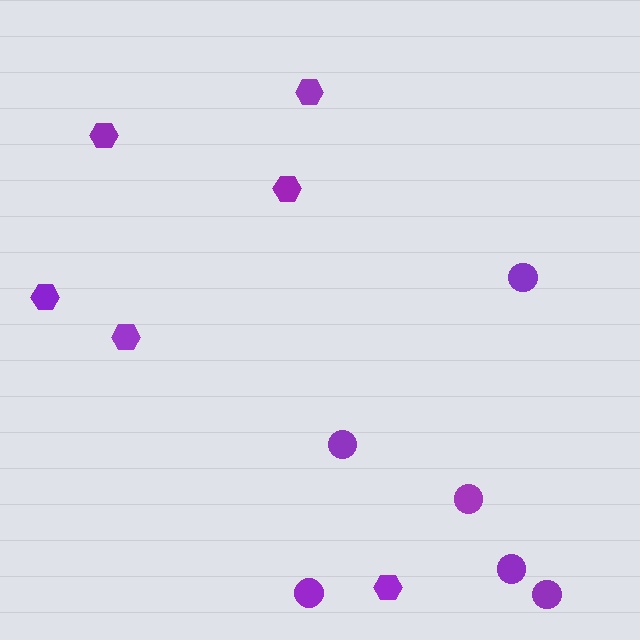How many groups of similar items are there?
There are 2 groups: one group of circles (6) and one group of hexagons (6).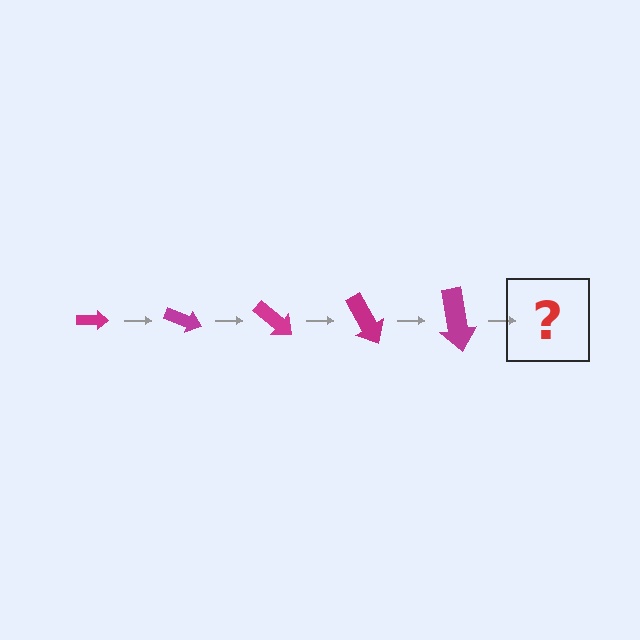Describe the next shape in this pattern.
It should be an arrow, larger than the previous one and rotated 100 degrees from the start.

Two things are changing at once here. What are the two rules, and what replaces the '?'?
The two rules are that the arrow grows larger each step and it rotates 20 degrees each step. The '?' should be an arrow, larger than the previous one and rotated 100 degrees from the start.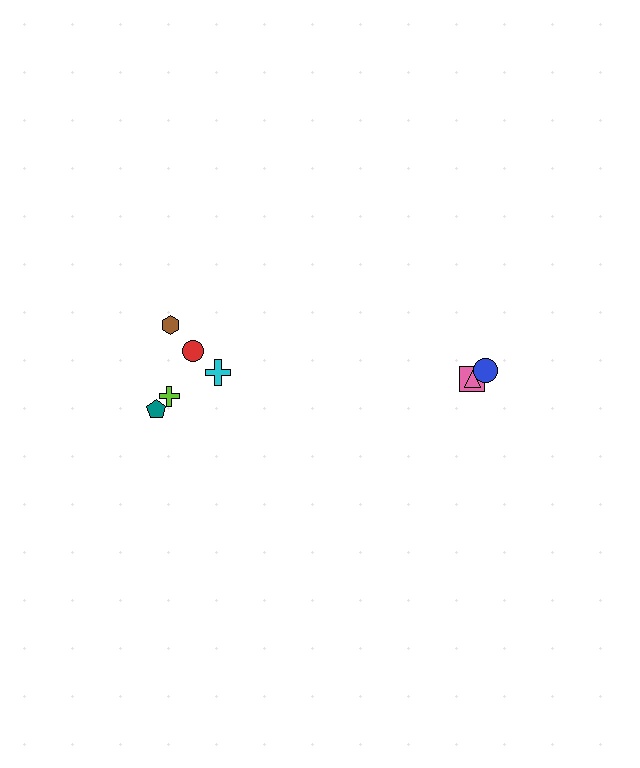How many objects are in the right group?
There are 3 objects.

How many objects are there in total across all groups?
There are 8 objects.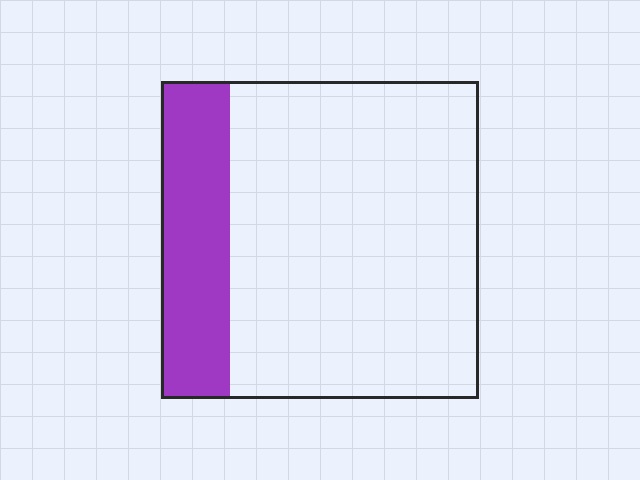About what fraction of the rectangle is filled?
About one fifth (1/5).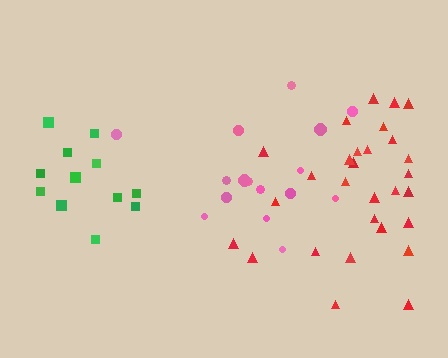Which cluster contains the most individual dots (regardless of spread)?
Red (29).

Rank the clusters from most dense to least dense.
green, red, pink.